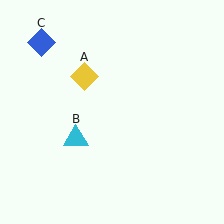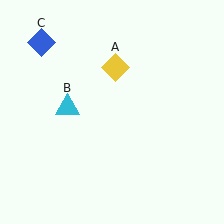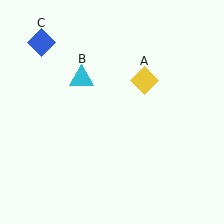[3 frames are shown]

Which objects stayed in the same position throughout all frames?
Blue diamond (object C) remained stationary.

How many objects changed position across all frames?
2 objects changed position: yellow diamond (object A), cyan triangle (object B).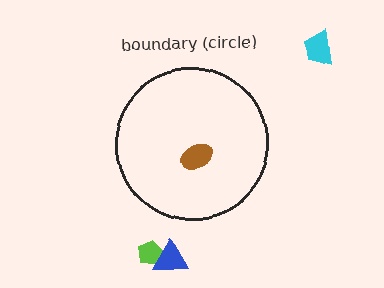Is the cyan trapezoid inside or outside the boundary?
Outside.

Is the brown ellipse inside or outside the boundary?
Inside.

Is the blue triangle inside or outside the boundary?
Outside.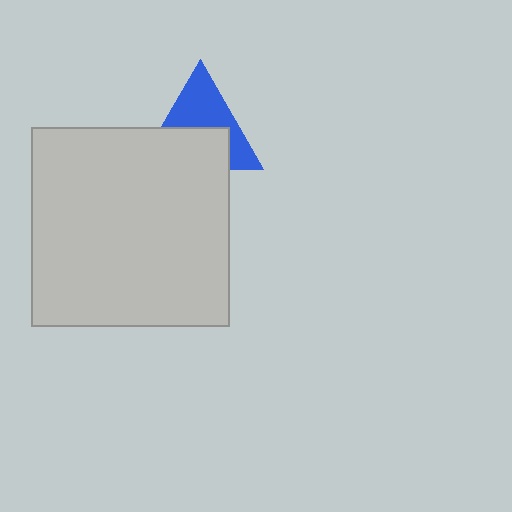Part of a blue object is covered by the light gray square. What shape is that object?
It is a triangle.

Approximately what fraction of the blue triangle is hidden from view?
Roughly 48% of the blue triangle is hidden behind the light gray square.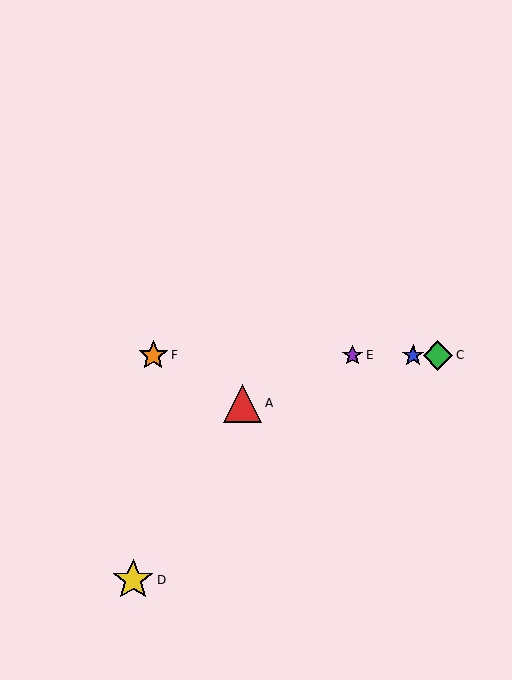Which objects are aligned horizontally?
Objects B, C, E, F are aligned horizontally.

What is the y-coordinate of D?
Object D is at y≈580.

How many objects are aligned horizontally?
4 objects (B, C, E, F) are aligned horizontally.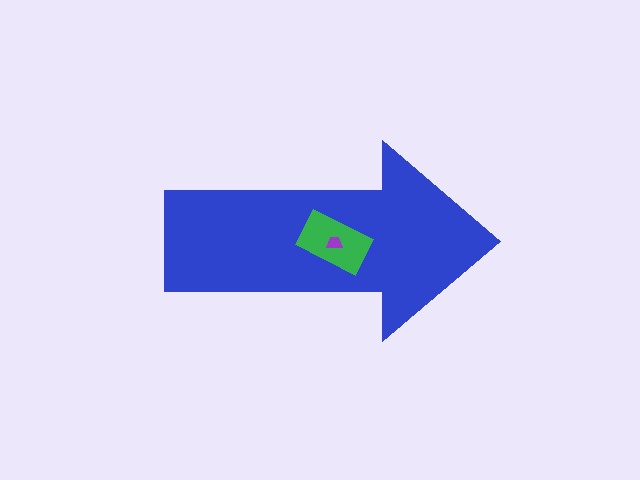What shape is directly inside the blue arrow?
The green rectangle.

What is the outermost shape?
The blue arrow.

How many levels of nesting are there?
3.